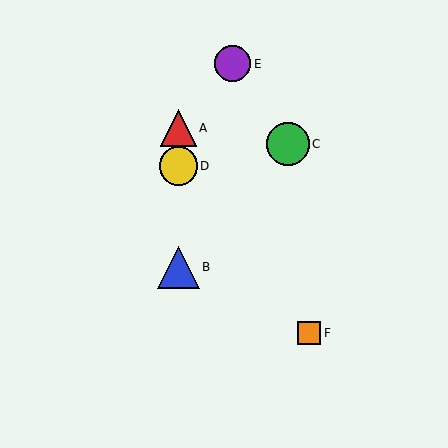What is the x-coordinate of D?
Object D is at x≈178.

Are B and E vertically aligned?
No, B is at x≈178 and E is at x≈233.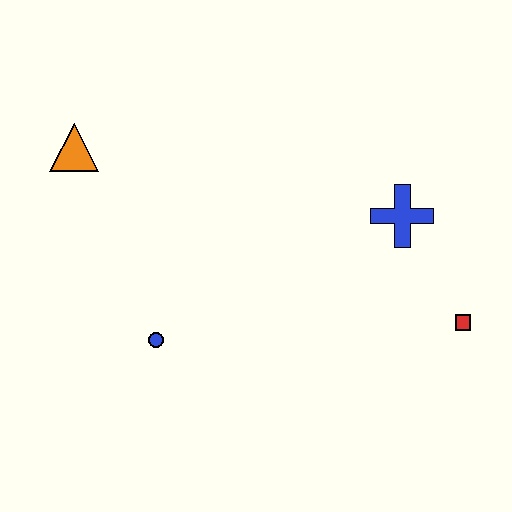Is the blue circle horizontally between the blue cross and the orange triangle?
Yes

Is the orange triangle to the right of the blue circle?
No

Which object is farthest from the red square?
The orange triangle is farthest from the red square.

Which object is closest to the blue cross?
The red square is closest to the blue cross.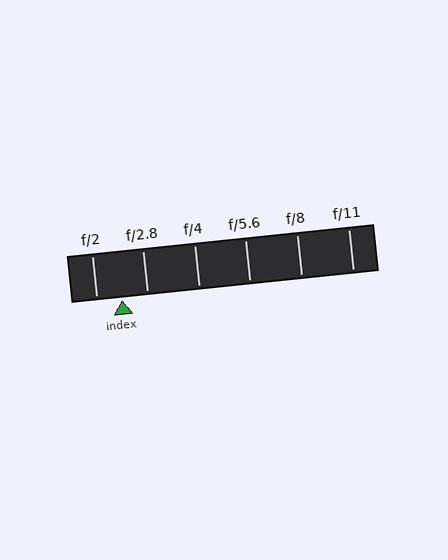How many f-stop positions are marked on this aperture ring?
There are 6 f-stop positions marked.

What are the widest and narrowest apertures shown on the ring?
The widest aperture shown is f/2 and the narrowest is f/11.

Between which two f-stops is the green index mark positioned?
The index mark is between f/2 and f/2.8.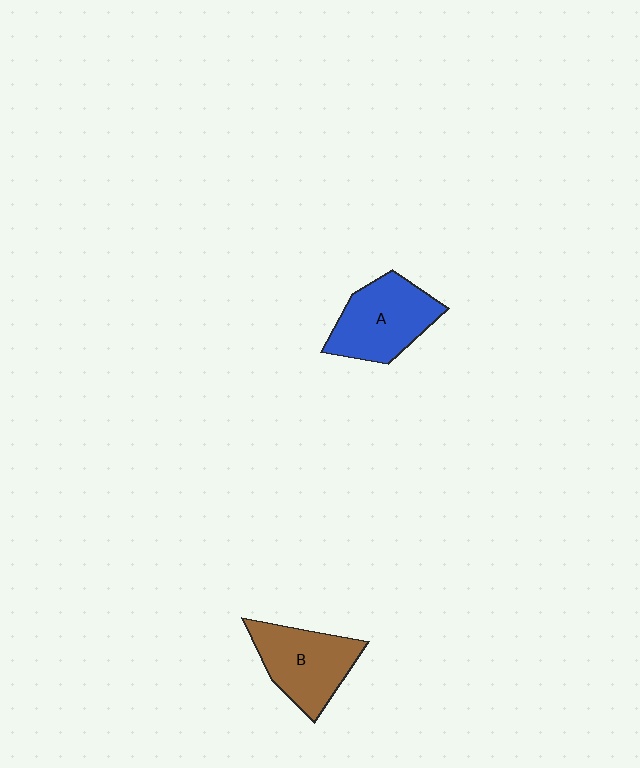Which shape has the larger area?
Shape A (blue).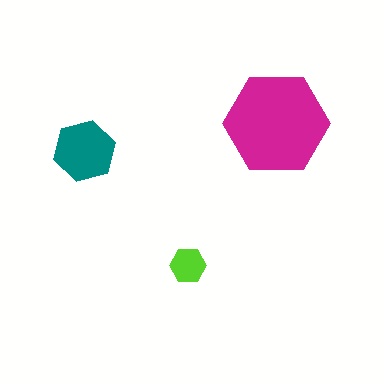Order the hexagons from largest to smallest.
the magenta one, the teal one, the lime one.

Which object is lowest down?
The lime hexagon is bottommost.